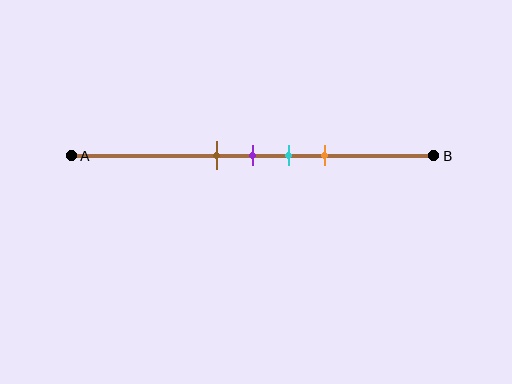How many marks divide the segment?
There are 4 marks dividing the segment.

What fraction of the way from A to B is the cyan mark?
The cyan mark is approximately 60% (0.6) of the way from A to B.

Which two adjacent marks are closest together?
The brown and purple marks are the closest adjacent pair.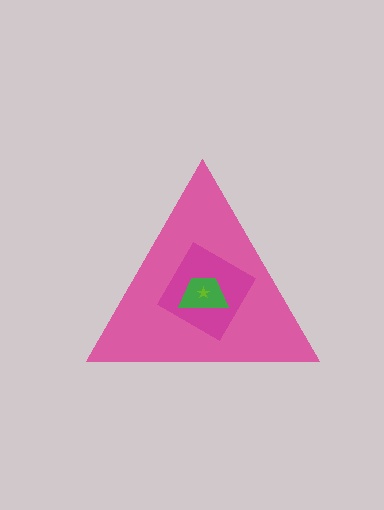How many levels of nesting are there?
4.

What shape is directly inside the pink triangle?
The magenta diamond.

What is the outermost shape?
The pink triangle.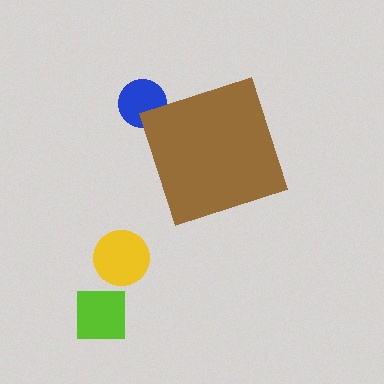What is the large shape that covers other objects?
A brown diamond.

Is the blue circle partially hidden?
Yes, the blue circle is partially hidden behind the brown diamond.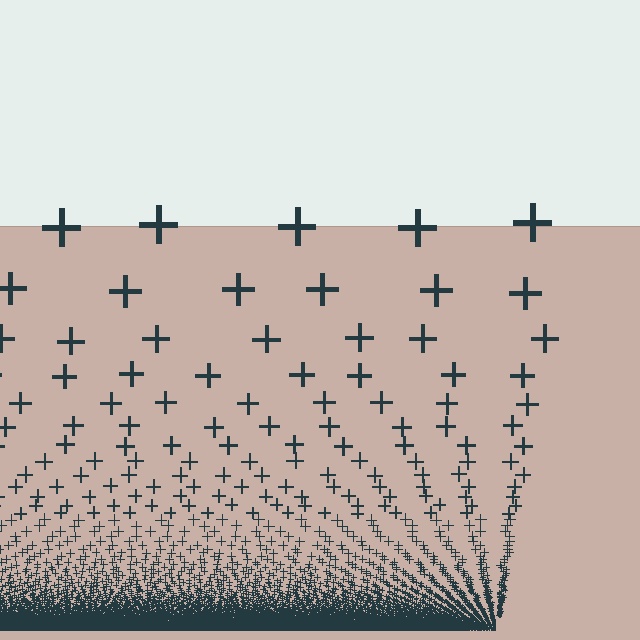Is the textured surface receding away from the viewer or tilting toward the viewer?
The surface appears to tilt toward the viewer. Texture elements get larger and sparser toward the top.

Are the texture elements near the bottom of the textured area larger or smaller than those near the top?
Smaller. The gradient is inverted — elements near the bottom are smaller and denser.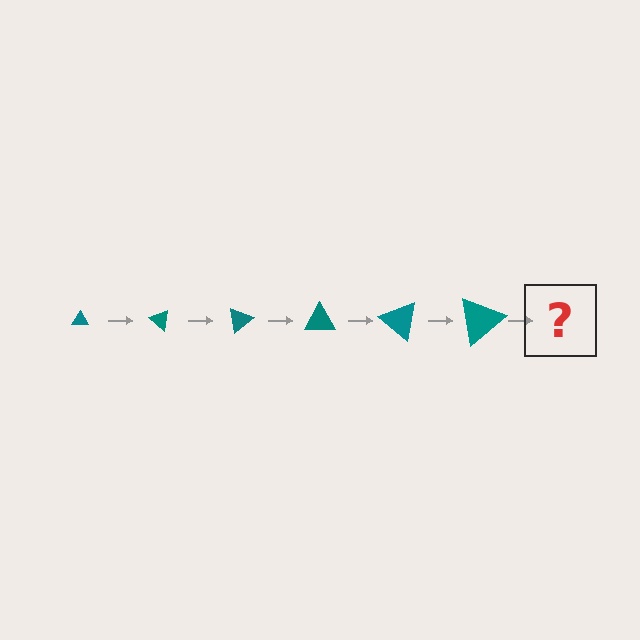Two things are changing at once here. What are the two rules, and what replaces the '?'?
The two rules are that the triangle grows larger each step and it rotates 40 degrees each step. The '?' should be a triangle, larger than the previous one and rotated 240 degrees from the start.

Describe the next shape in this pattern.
It should be a triangle, larger than the previous one and rotated 240 degrees from the start.